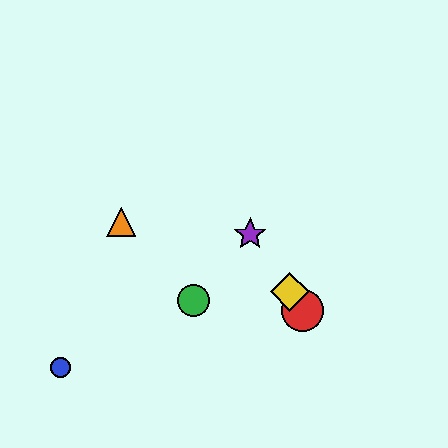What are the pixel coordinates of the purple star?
The purple star is at (250, 234).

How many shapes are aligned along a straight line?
3 shapes (the red circle, the yellow diamond, the purple star) are aligned along a straight line.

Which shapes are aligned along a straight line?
The red circle, the yellow diamond, the purple star are aligned along a straight line.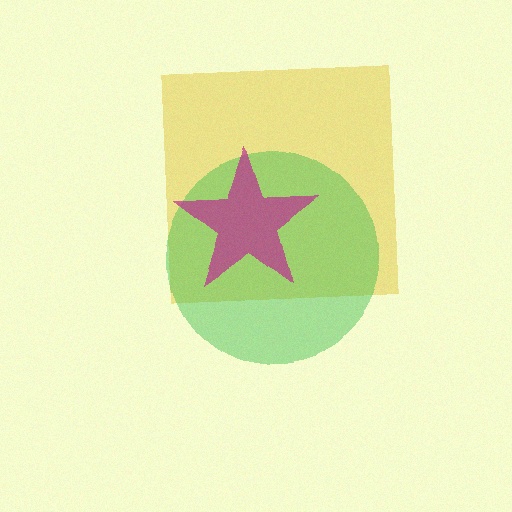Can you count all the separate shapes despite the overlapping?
Yes, there are 3 separate shapes.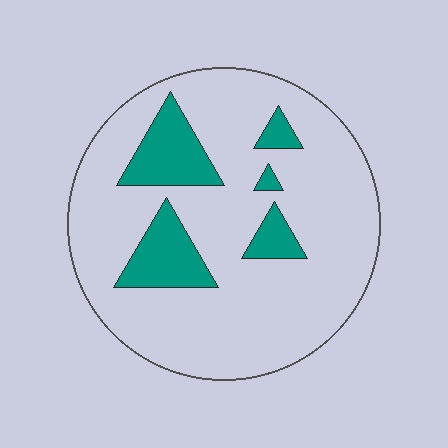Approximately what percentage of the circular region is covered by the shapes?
Approximately 20%.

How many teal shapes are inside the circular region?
5.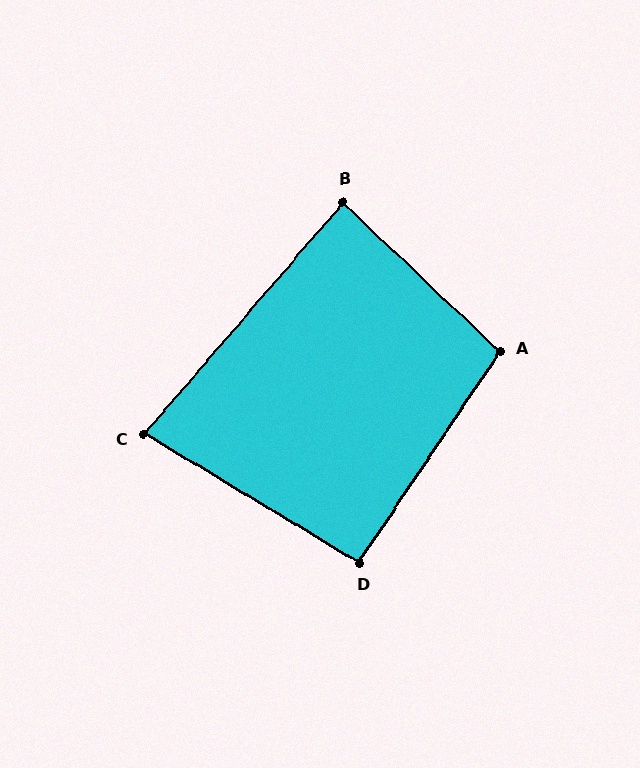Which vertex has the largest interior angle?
A, at approximately 100 degrees.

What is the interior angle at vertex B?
Approximately 87 degrees (approximately right).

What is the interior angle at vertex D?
Approximately 93 degrees (approximately right).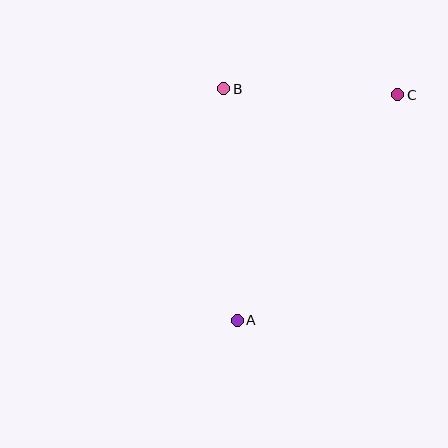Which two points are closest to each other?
Points B and C are closest to each other.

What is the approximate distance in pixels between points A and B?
The distance between A and B is approximately 232 pixels.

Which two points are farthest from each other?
Points A and C are farthest from each other.